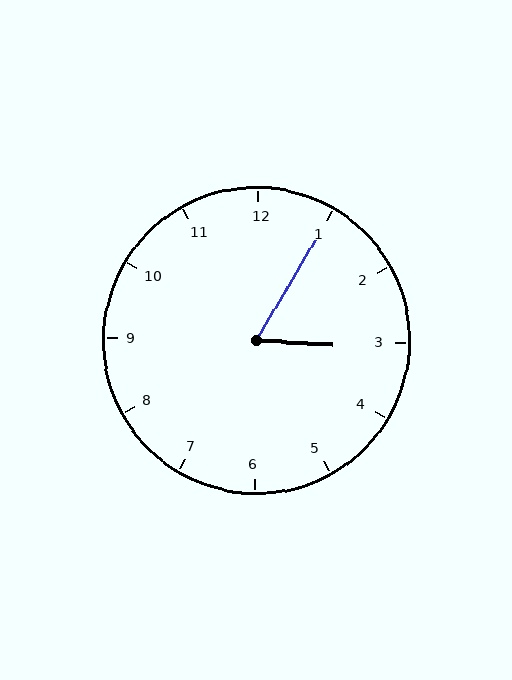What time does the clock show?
3:05.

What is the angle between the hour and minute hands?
Approximately 62 degrees.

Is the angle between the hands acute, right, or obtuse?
It is acute.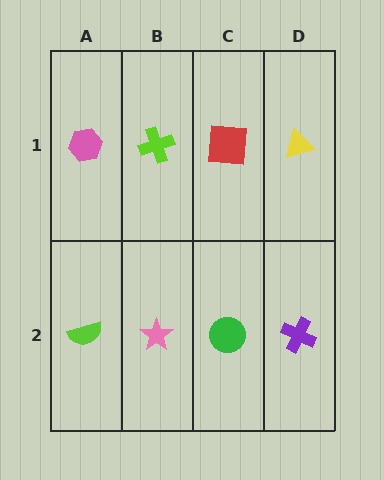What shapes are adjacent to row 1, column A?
A lime semicircle (row 2, column A), a lime cross (row 1, column B).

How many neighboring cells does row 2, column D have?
2.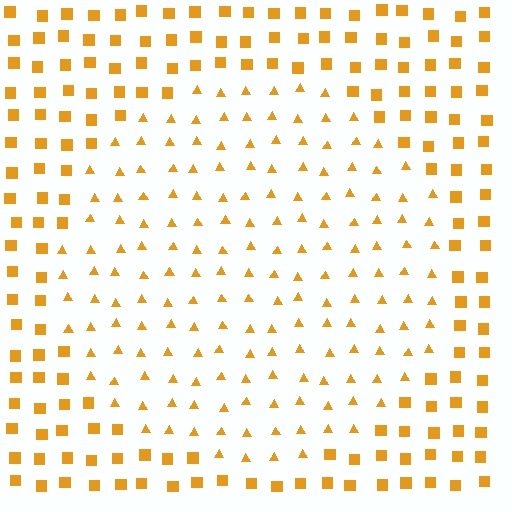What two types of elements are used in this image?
The image uses triangles inside the circle region and squares outside it.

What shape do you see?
I see a circle.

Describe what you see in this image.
The image is filled with small orange elements arranged in a uniform grid. A circle-shaped region contains triangles, while the surrounding area contains squares. The boundary is defined purely by the change in element shape.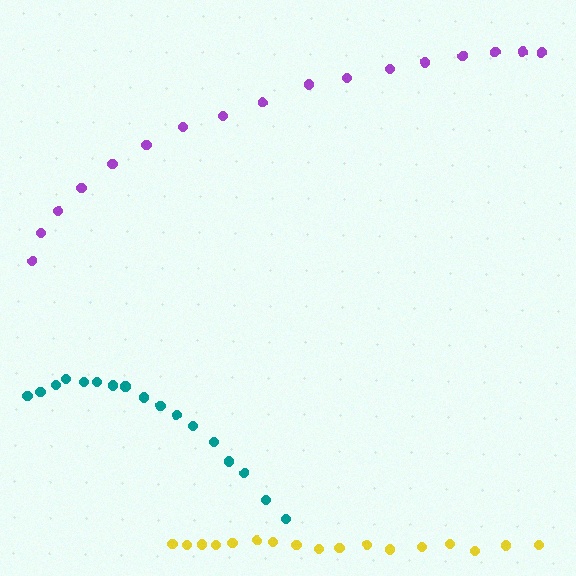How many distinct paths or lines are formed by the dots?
There are 3 distinct paths.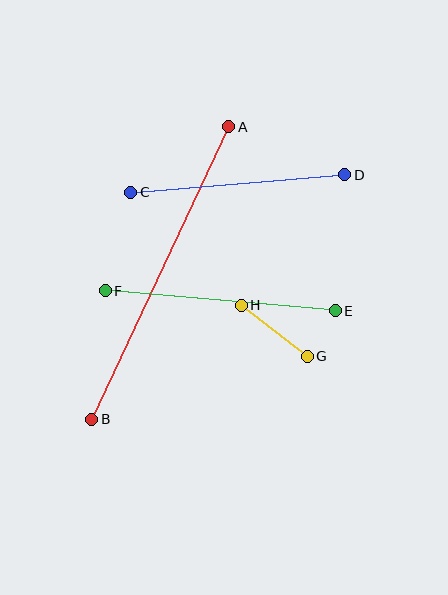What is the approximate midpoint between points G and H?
The midpoint is at approximately (274, 331) pixels.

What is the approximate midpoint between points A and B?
The midpoint is at approximately (160, 273) pixels.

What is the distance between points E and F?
The distance is approximately 231 pixels.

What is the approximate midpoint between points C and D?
The midpoint is at approximately (238, 183) pixels.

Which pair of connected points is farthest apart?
Points A and B are farthest apart.